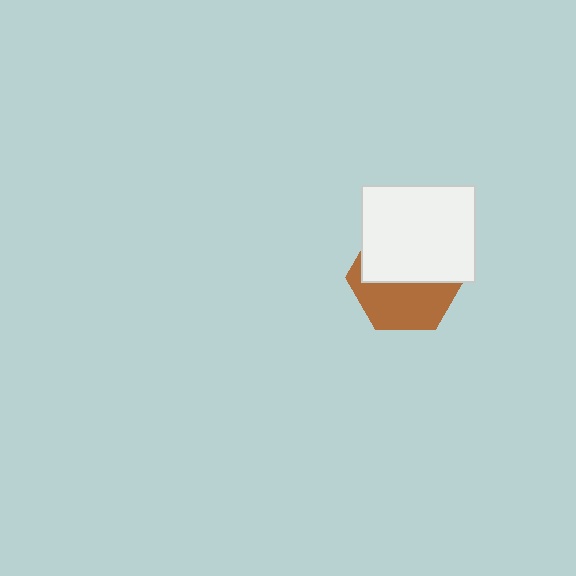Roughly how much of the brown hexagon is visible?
About half of it is visible (roughly 46%).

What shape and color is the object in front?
The object in front is a white rectangle.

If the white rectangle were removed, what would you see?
You would see the complete brown hexagon.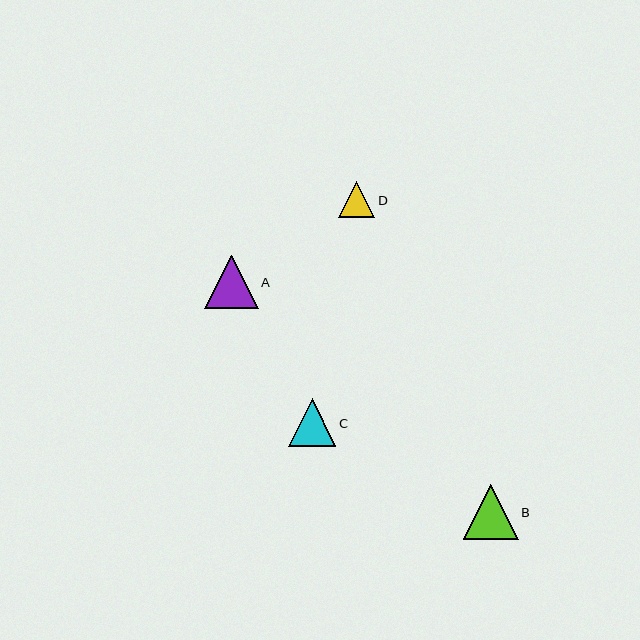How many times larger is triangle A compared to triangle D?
Triangle A is approximately 1.5 times the size of triangle D.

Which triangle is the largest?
Triangle B is the largest with a size of approximately 55 pixels.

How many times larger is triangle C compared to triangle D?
Triangle C is approximately 1.3 times the size of triangle D.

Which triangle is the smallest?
Triangle D is the smallest with a size of approximately 36 pixels.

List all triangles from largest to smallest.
From largest to smallest: B, A, C, D.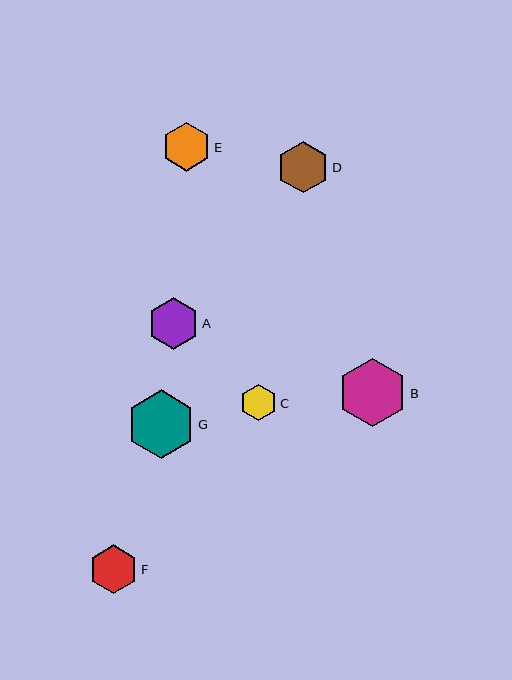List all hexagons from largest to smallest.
From largest to smallest: G, B, D, A, F, E, C.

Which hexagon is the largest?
Hexagon G is the largest with a size of approximately 69 pixels.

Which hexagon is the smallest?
Hexagon C is the smallest with a size of approximately 36 pixels.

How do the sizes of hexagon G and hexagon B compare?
Hexagon G and hexagon B are approximately the same size.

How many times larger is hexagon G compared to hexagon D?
Hexagon G is approximately 1.3 times the size of hexagon D.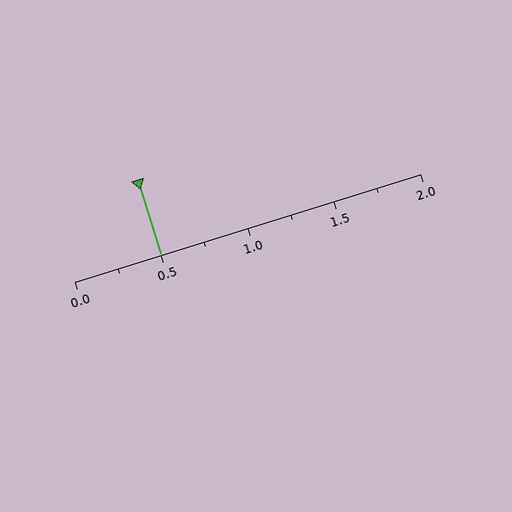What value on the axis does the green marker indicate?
The marker indicates approximately 0.5.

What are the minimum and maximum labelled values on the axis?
The axis runs from 0.0 to 2.0.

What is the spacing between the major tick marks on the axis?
The major ticks are spaced 0.5 apart.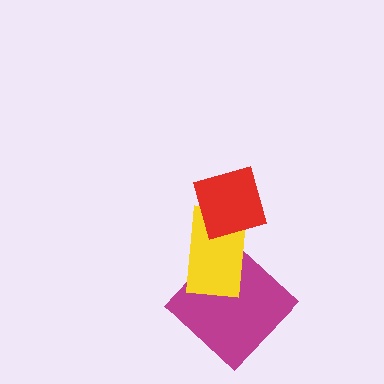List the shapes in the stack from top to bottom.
From top to bottom: the red diamond, the yellow rectangle, the magenta diamond.